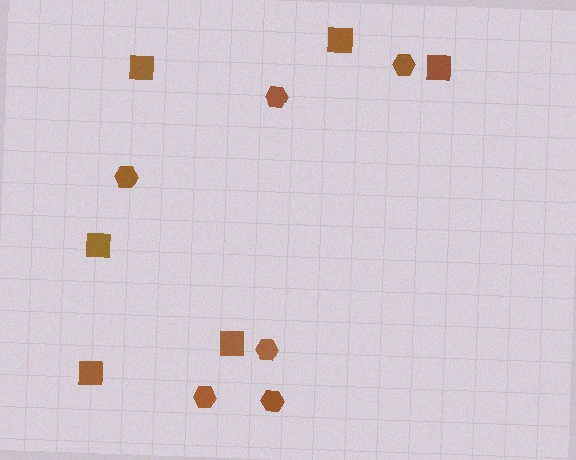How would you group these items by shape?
There are 2 groups: one group of hexagons (6) and one group of squares (6).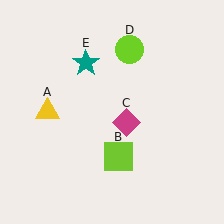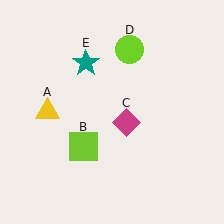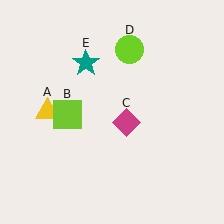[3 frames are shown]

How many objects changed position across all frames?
1 object changed position: lime square (object B).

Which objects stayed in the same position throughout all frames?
Yellow triangle (object A) and magenta diamond (object C) and lime circle (object D) and teal star (object E) remained stationary.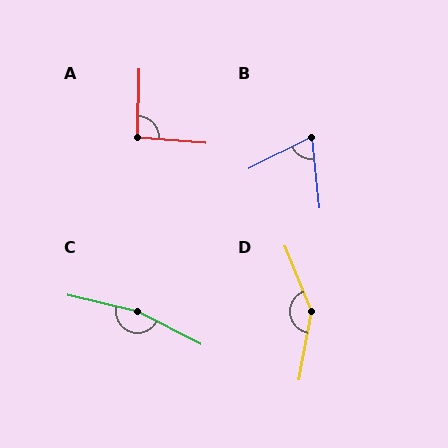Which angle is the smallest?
B, at approximately 69 degrees.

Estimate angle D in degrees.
Approximately 147 degrees.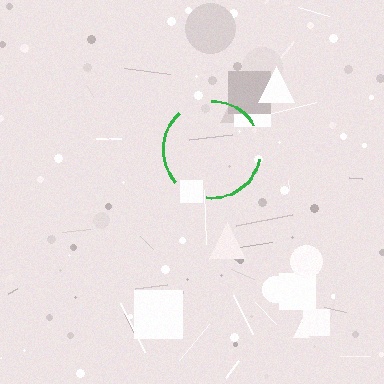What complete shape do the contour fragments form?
The contour fragments form a circle.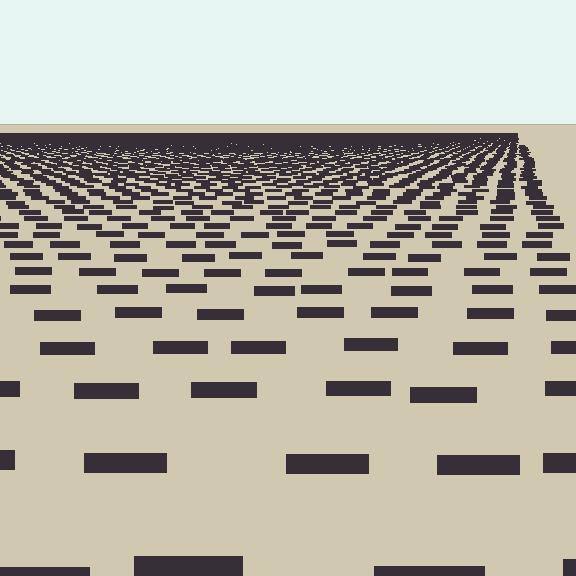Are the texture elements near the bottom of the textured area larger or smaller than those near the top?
Larger. Near the bottom, elements are closer to the viewer and appear at a bigger on-screen size.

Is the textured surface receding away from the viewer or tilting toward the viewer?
The surface is receding away from the viewer. Texture elements get smaller and denser toward the top.